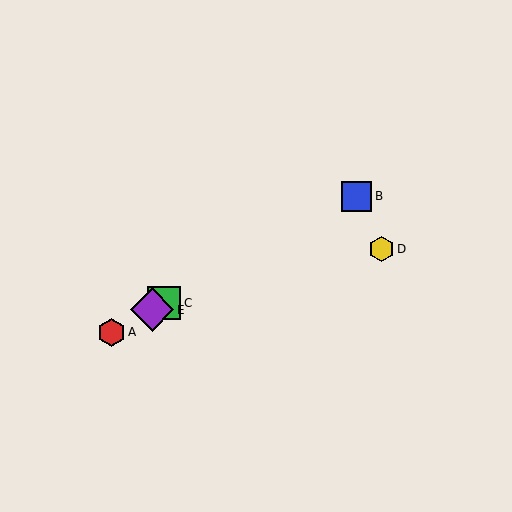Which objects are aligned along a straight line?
Objects A, B, C, E are aligned along a straight line.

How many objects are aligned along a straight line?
4 objects (A, B, C, E) are aligned along a straight line.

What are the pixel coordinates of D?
Object D is at (381, 249).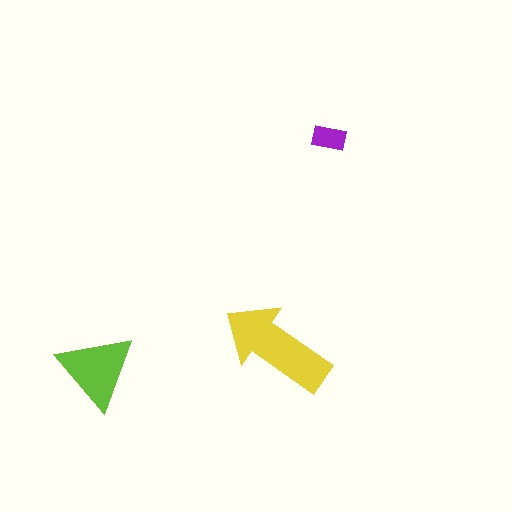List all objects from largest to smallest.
The yellow arrow, the lime triangle, the purple rectangle.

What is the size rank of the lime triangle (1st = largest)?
2nd.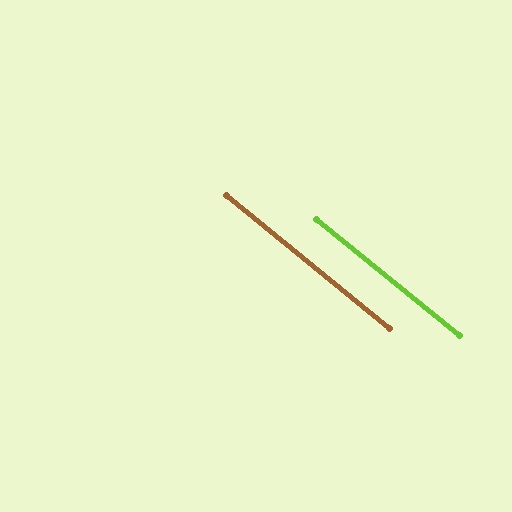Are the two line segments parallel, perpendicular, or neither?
Parallel — their directions differ by only 0.3°.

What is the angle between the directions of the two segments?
Approximately 0 degrees.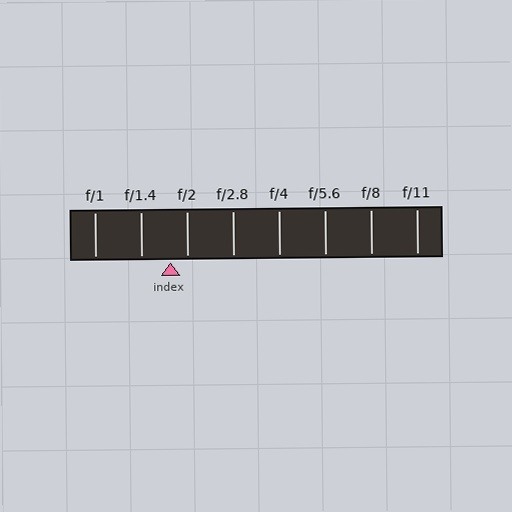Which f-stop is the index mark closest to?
The index mark is closest to f/2.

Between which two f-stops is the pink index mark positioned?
The index mark is between f/1.4 and f/2.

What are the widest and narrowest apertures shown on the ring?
The widest aperture shown is f/1 and the narrowest is f/11.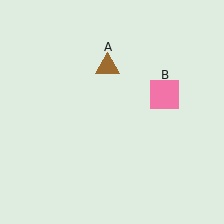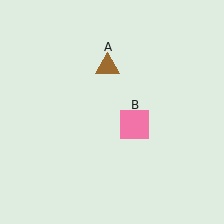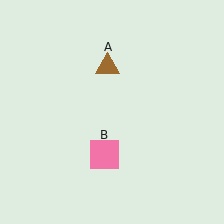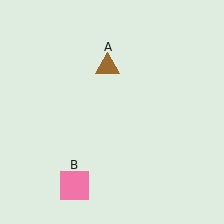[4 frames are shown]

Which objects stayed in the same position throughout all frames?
Brown triangle (object A) remained stationary.